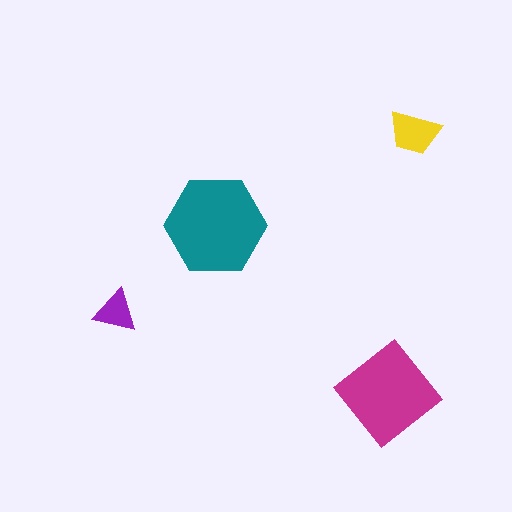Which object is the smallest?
The purple triangle.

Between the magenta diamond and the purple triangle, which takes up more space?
The magenta diamond.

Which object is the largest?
The teal hexagon.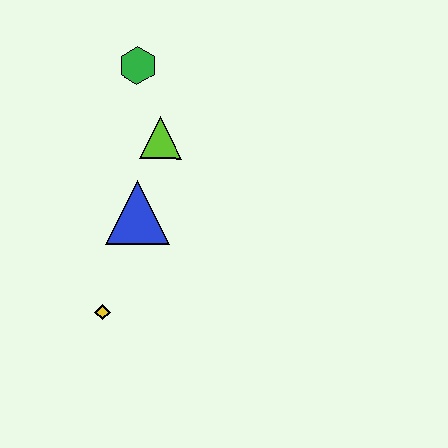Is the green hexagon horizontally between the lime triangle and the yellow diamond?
Yes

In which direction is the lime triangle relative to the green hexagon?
The lime triangle is below the green hexagon.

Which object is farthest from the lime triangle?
The yellow diamond is farthest from the lime triangle.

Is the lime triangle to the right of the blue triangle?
Yes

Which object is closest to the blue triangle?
The lime triangle is closest to the blue triangle.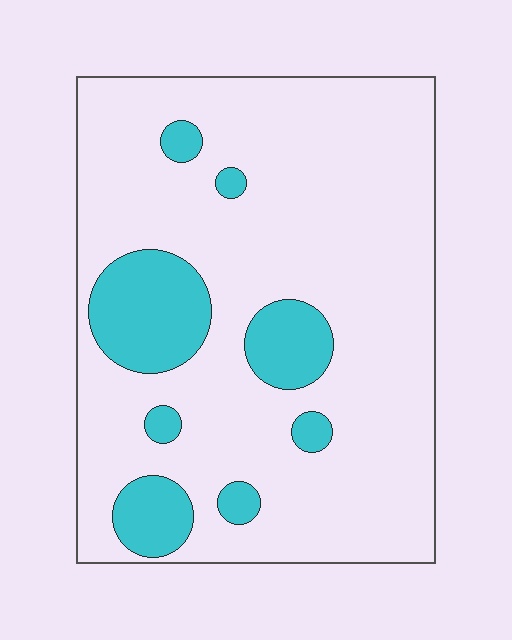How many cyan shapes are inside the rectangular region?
8.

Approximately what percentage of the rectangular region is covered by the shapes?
Approximately 15%.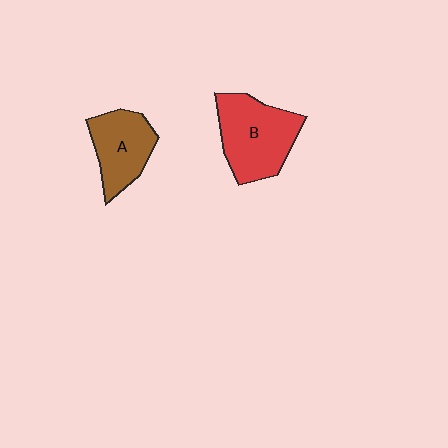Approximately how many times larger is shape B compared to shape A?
Approximately 1.3 times.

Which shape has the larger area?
Shape B (red).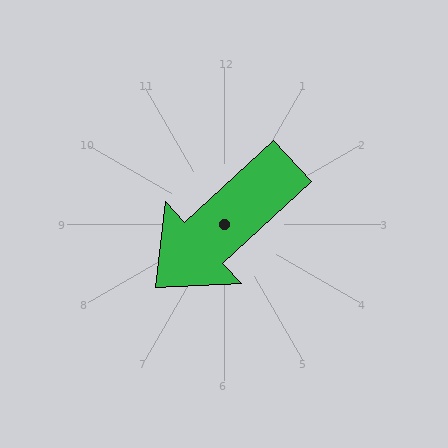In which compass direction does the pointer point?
Southwest.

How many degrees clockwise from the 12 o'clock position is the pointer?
Approximately 227 degrees.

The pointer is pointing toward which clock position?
Roughly 8 o'clock.